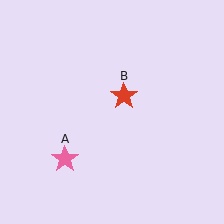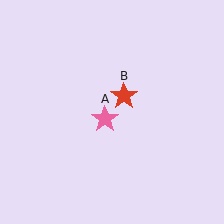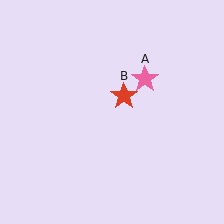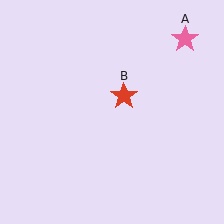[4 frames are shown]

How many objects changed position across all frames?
1 object changed position: pink star (object A).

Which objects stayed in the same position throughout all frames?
Red star (object B) remained stationary.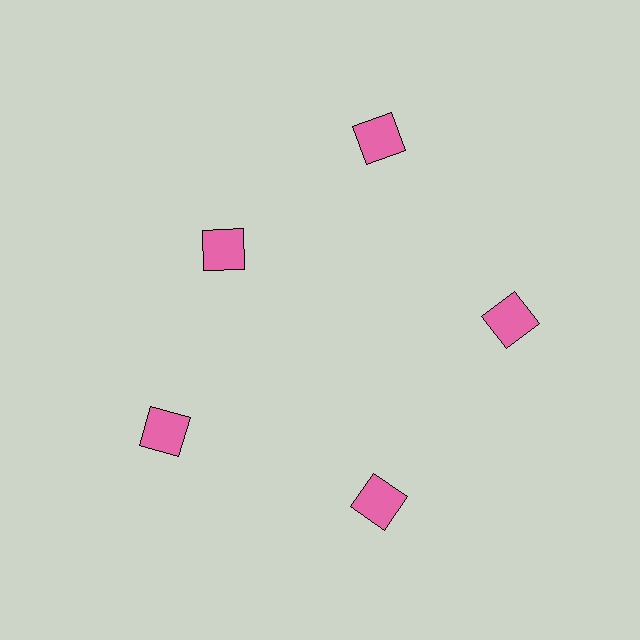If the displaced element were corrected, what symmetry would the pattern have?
It would have 5-fold rotational symmetry — the pattern would map onto itself every 72 degrees.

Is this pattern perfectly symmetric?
No. The 5 pink squares are arranged in a ring, but one element near the 10 o'clock position is pulled inward toward the center, breaking the 5-fold rotational symmetry.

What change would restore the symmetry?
The symmetry would be restored by moving it outward, back onto the ring so that all 5 squares sit at equal angles and equal distance from the center.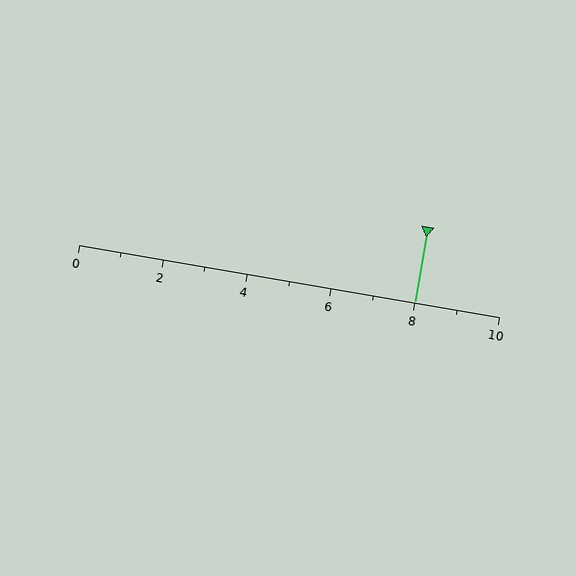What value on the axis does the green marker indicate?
The marker indicates approximately 8.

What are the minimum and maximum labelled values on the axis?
The axis runs from 0 to 10.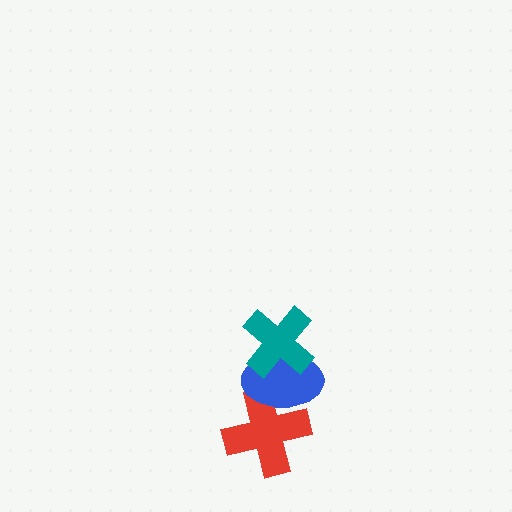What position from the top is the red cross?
The red cross is 3rd from the top.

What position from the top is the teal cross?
The teal cross is 1st from the top.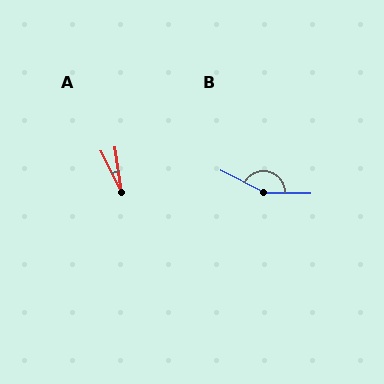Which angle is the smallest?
A, at approximately 19 degrees.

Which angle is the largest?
B, at approximately 154 degrees.